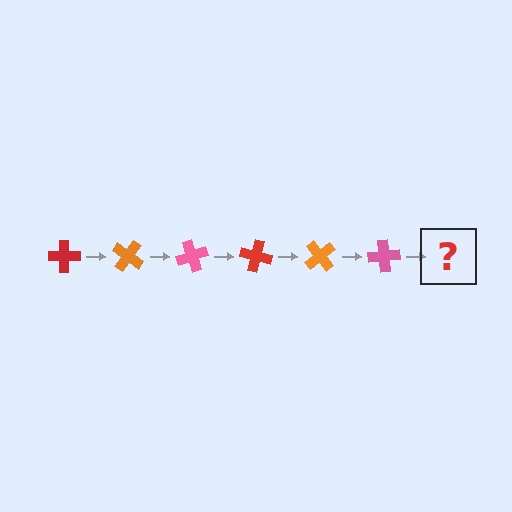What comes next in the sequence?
The next element should be a red cross, rotated 210 degrees from the start.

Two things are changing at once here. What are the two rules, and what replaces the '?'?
The two rules are that it rotates 35 degrees each step and the color cycles through red, orange, and pink. The '?' should be a red cross, rotated 210 degrees from the start.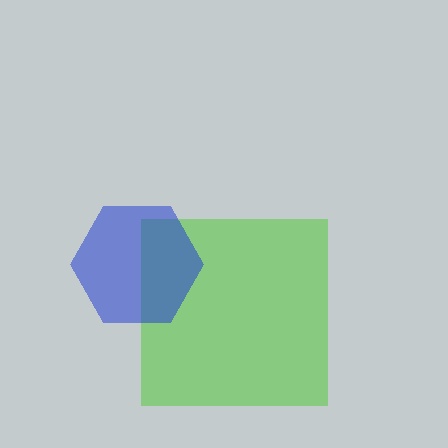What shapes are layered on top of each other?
The layered shapes are: a lime square, a blue hexagon.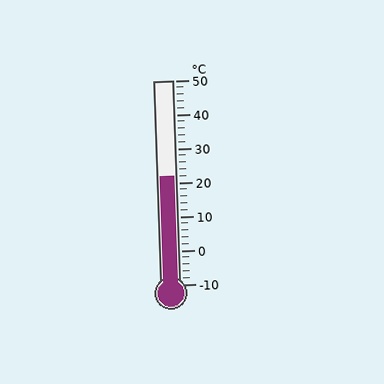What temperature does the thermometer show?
The thermometer shows approximately 22°C.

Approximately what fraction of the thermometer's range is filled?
The thermometer is filled to approximately 55% of its range.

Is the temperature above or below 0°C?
The temperature is above 0°C.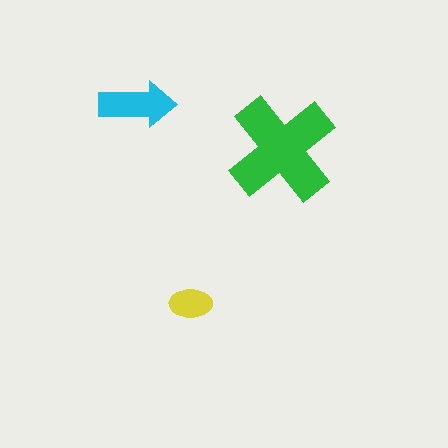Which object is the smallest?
The yellow ellipse.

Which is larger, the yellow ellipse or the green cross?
The green cross.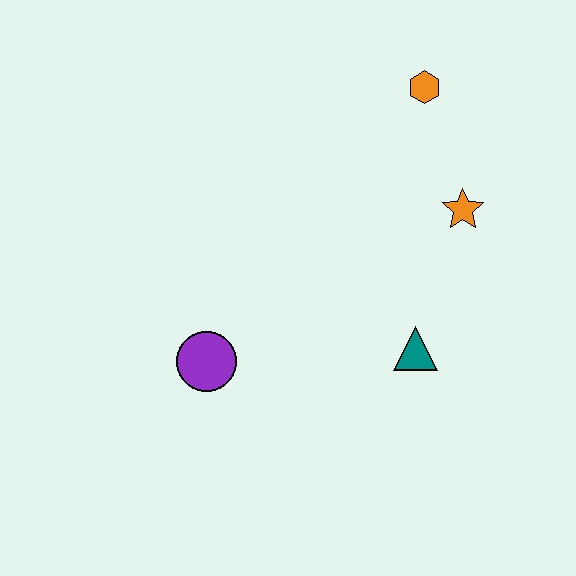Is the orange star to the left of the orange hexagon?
No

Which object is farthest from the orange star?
The purple circle is farthest from the orange star.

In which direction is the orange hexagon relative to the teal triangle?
The orange hexagon is above the teal triangle.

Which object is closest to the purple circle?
The teal triangle is closest to the purple circle.